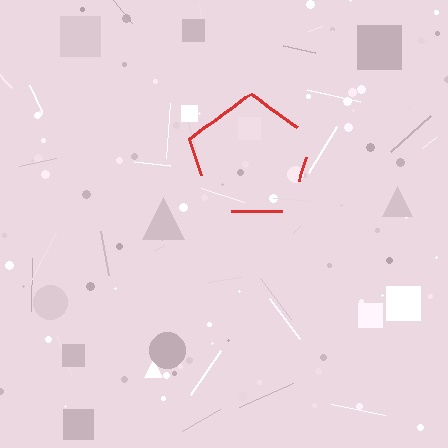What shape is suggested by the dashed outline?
The dashed outline suggests a pentagon.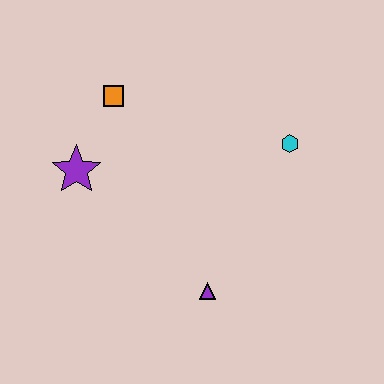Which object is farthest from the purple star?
The cyan hexagon is farthest from the purple star.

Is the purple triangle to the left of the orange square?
No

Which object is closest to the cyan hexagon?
The purple triangle is closest to the cyan hexagon.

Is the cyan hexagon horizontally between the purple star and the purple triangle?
No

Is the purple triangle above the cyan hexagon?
No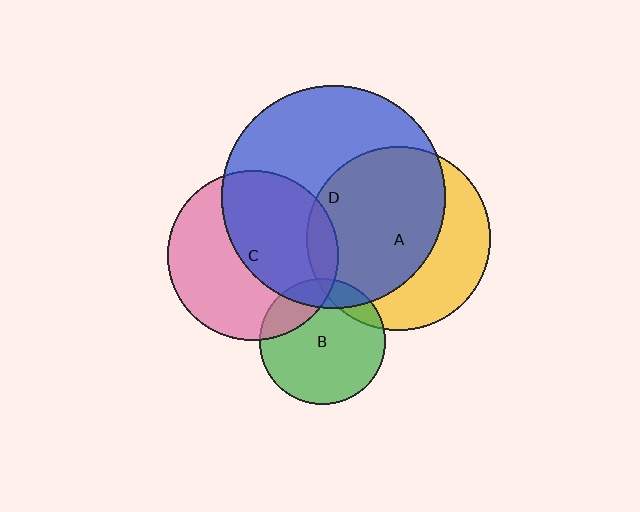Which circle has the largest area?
Circle D (blue).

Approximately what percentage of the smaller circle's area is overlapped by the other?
Approximately 15%.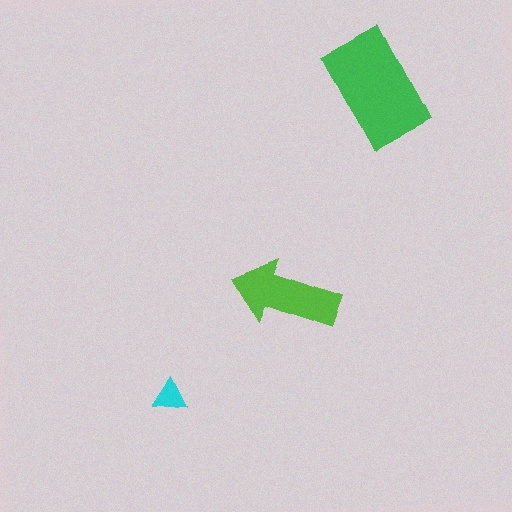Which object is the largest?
The green rectangle.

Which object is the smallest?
The cyan triangle.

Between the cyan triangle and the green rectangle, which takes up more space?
The green rectangle.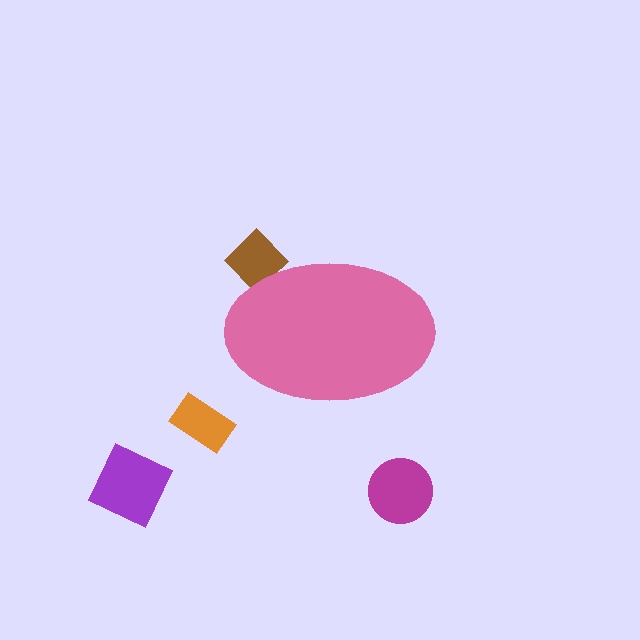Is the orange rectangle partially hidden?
No, the orange rectangle is fully visible.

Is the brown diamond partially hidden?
Yes, the brown diamond is partially hidden behind the pink ellipse.